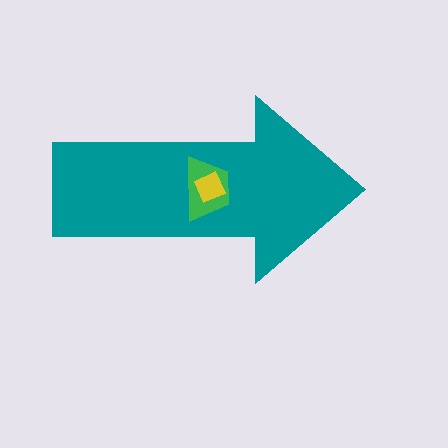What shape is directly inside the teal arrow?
The green trapezoid.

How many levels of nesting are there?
3.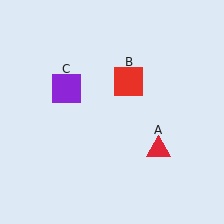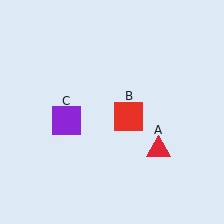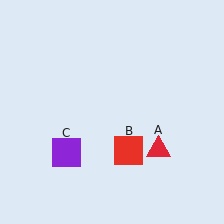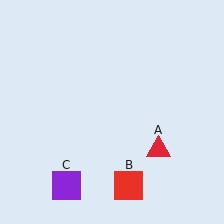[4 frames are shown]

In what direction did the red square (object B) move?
The red square (object B) moved down.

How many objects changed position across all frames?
2 objects changed position: red square (object B), purple square (object C).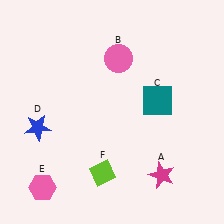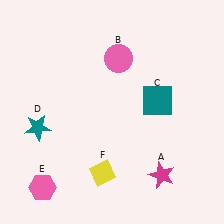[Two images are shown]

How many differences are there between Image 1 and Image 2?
There are 2 differences between the two images.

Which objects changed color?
D changed from blue to teal. F changed from lime to yellow.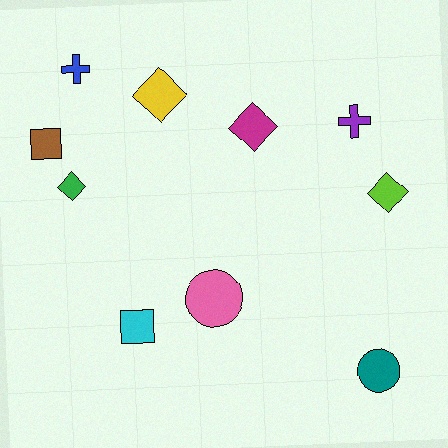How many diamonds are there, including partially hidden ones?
There are 4 diamonds.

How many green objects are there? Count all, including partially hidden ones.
There is 1 green object.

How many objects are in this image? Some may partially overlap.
There are 10 objects.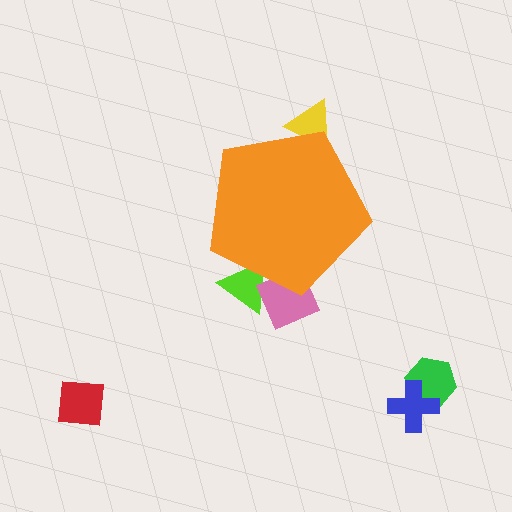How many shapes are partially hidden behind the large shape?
3 shapes are partially hidden.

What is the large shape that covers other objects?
An orange pentagon.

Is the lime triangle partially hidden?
Yes, the lime triangle is partially hidden behind the orange pentagon.